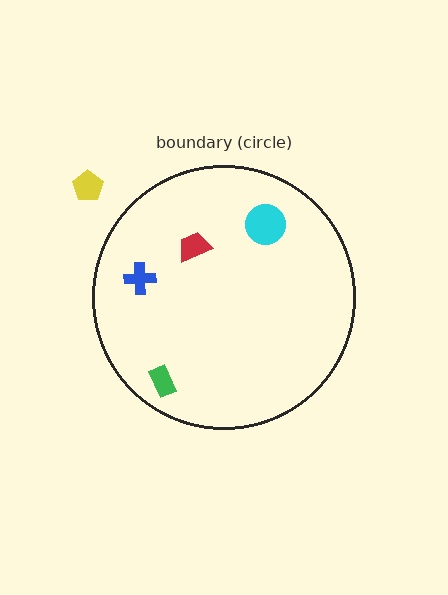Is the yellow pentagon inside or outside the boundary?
Outside.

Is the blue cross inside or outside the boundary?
Inside.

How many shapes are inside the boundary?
4 inside, 1 outside.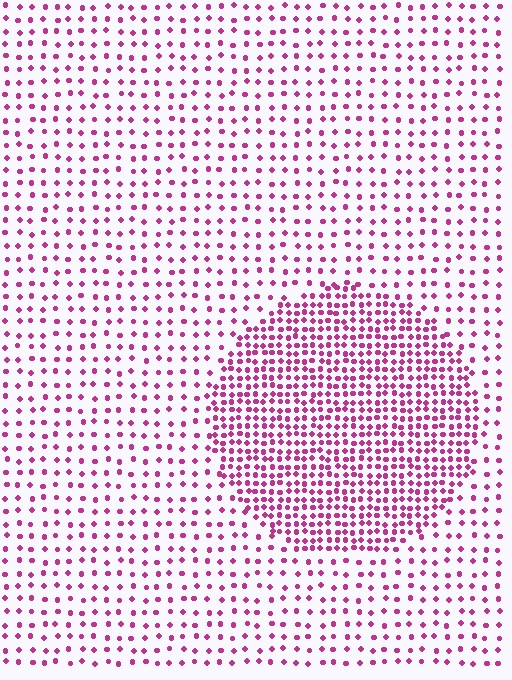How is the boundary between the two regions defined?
The boundary is defined by a change in element density (approximately 2.4x ratio). All elements are the same color, size, and shape.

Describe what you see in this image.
The image contains small magenta elements arranged at two different densities. A circle-shaped region is visible where the elements are more densely packed than the surrounding area.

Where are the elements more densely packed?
The elements are more densely packed inside the circle boundary.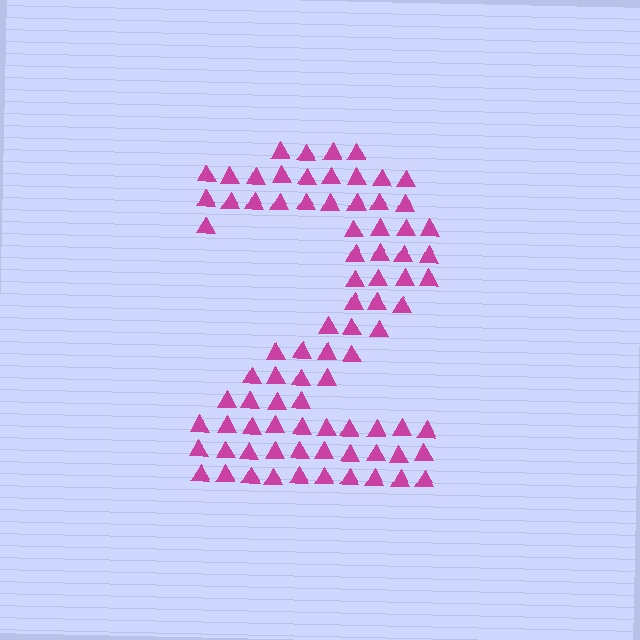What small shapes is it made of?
It is made of small triangles.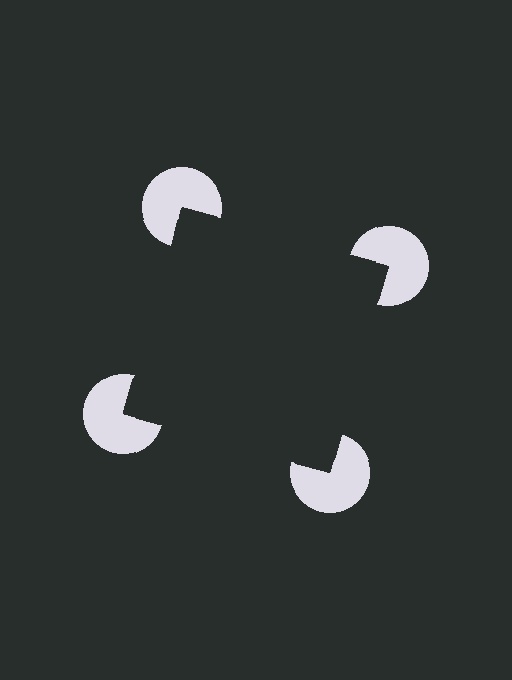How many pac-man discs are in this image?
There are 4 — one at each vertex of the illusory square.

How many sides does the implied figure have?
4 sides.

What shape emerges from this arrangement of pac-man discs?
An illusory square — its edges are inferred from the aligned wedge cuts in the pac-man discs, not physically drawn.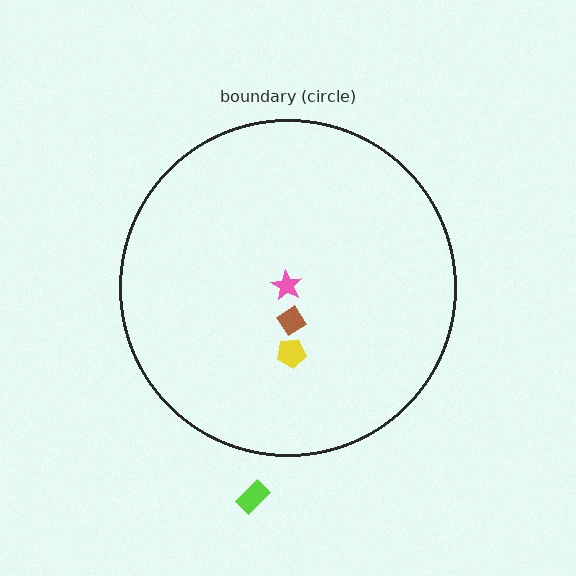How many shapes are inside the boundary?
3 inside, 1 outside.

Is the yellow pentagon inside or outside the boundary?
Inside.